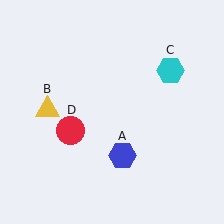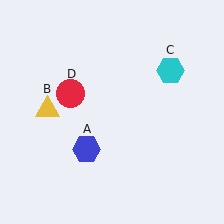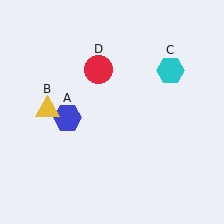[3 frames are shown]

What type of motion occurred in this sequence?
The blue hexagon (object A), red circle (object D) rotated clockwise around the center of the scene.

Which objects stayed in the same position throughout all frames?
Yellow triangle (object B) and cyan hexagon (object C) remained stationary.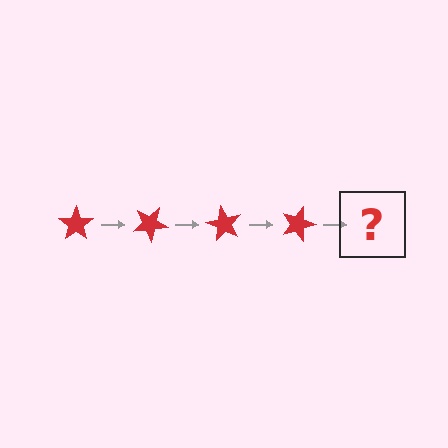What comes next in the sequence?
The next element should be a red star rotated 120 degrees.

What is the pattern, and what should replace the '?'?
The pattern is that the star rotates 30 degrees each step. The '?' should be a red star rotated 120 degrees.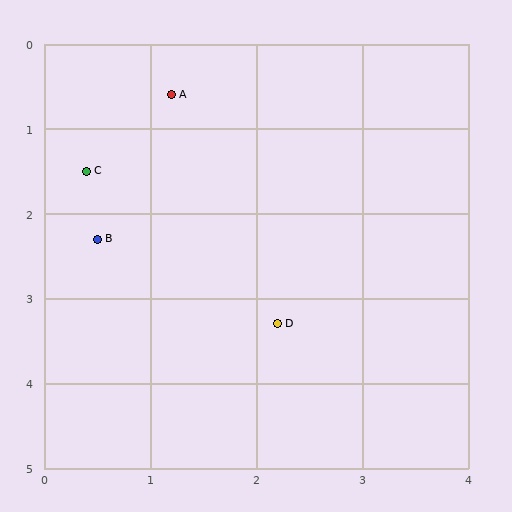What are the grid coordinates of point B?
Point B is at approximately (0.5, 2.3).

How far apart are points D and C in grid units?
Points D and C are about 2.5 grid units apart.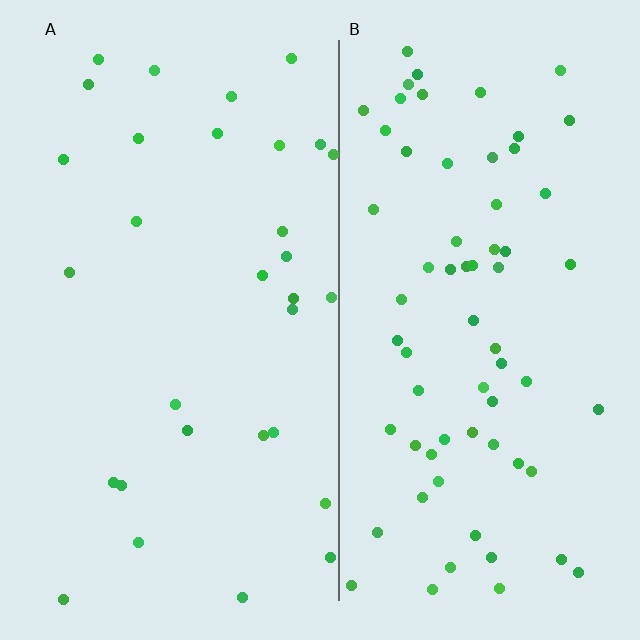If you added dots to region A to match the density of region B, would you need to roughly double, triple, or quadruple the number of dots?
Approximately double.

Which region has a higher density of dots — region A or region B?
B (the right).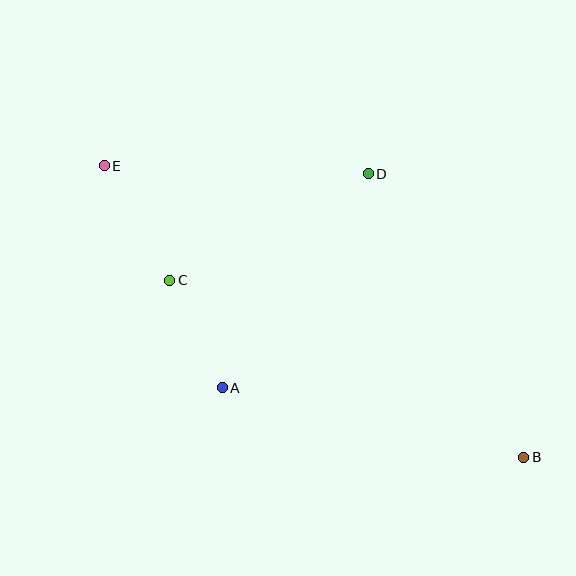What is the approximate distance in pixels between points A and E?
The distance between A and E is approximately 252 pixels.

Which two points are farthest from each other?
Points B and E are farthest from each other.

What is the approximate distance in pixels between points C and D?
The distance between C and D is approximately 225 pixels.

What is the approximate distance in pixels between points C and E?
The distance between C and E is approximately 132 pixels.